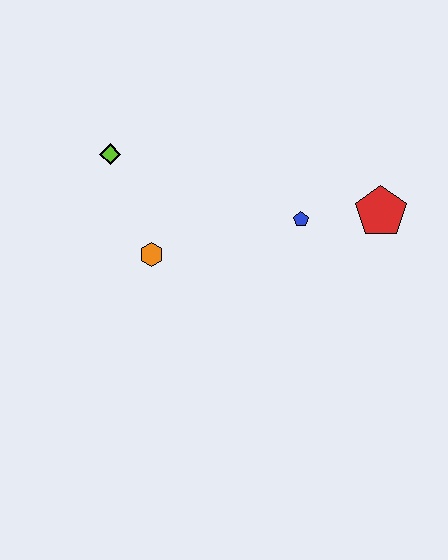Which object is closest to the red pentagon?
The blue pentagon is closest to the red pentagon.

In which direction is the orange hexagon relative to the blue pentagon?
The orange hexagon is to the left of the blue pentagon.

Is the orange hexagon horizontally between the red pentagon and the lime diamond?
Yes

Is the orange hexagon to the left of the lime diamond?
No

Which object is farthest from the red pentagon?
The lime diamond is farthest from the red pentagon.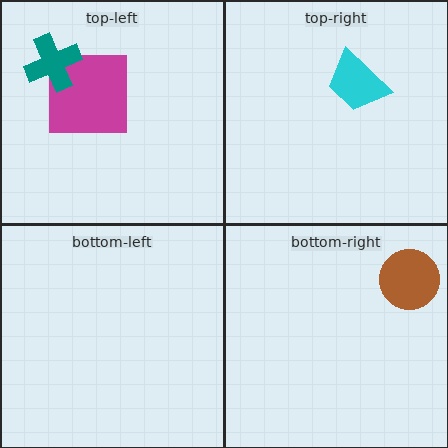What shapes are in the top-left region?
The magenta square, the teal cross.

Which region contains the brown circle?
The bottom-right region.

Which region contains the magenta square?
The top-left region.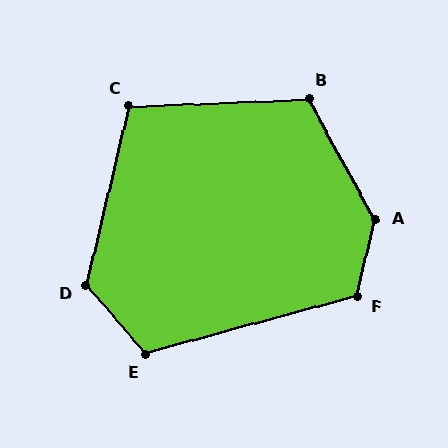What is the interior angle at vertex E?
Approximately 116 degrees (obtuse).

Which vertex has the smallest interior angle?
C, at approximately 106 degrees.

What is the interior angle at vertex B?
Approximately 116 degrees (obtuse).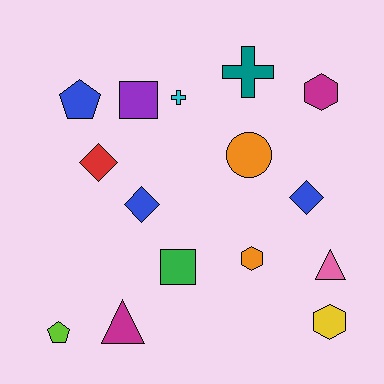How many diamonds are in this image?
There are 3 diamonds.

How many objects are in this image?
There are 15 objects.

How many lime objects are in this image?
There is 1 lime object.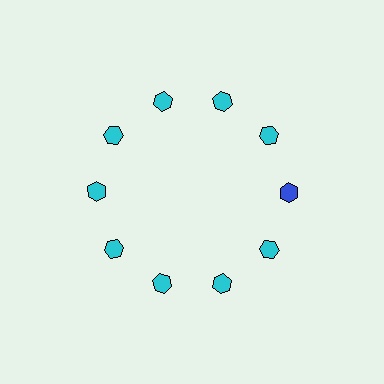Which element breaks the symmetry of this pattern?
The blue hexagon at roughly the 3 o'clock position breaks the symmetry. All other shapes are cyan hexagons.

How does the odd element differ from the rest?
It has a different color: blue instead of cyan.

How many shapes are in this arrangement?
There are 10 shapes arranged in a ring pattern.